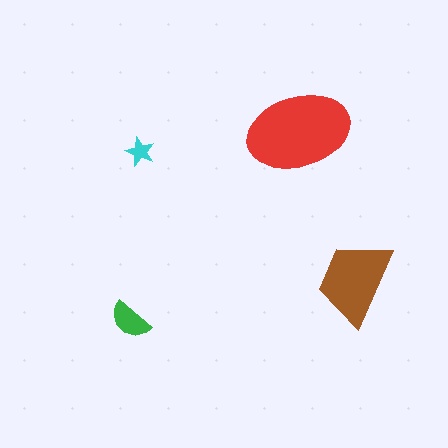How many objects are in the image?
There are 4 objects in the image.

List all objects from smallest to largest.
The cyan star, the green semicircle, the brown trapezoid, the red ellipse.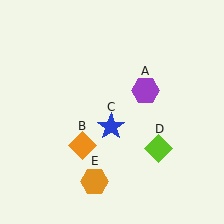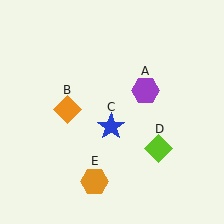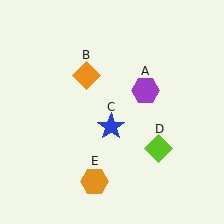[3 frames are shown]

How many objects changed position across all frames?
1 object changed position: orange diamond (object B).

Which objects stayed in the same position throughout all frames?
Purple hexagon (object A) and blue star (object C) and lime diamond (object D) and orange hexagon (object E) remained stationary.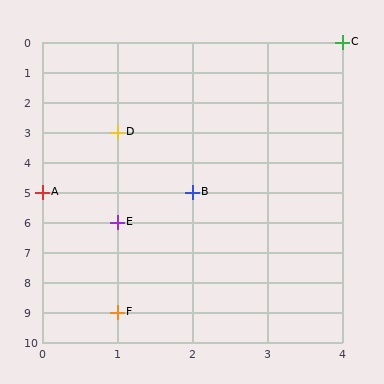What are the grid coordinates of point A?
Point A is at grid coordinates (0, 5).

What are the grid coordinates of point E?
Point E is at grid coordinates (1, 6).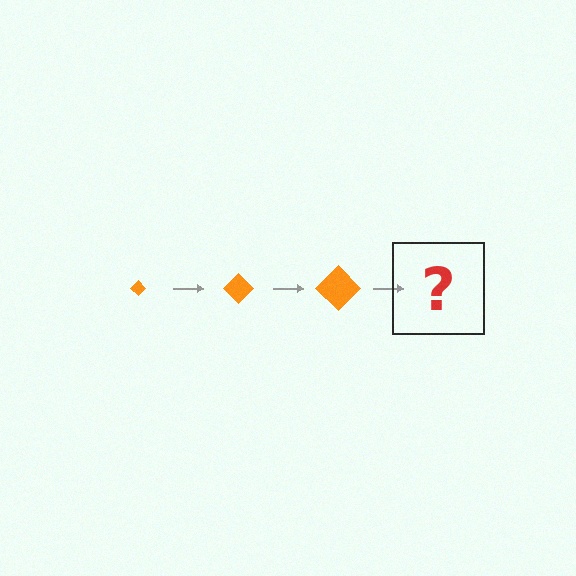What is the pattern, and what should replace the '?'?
The pattern is that the diamond gets progressively larger each step. The '?' should be an orange diamond, larger than the previous one.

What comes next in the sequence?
The next element should be an orange diamond, larger than the previous one.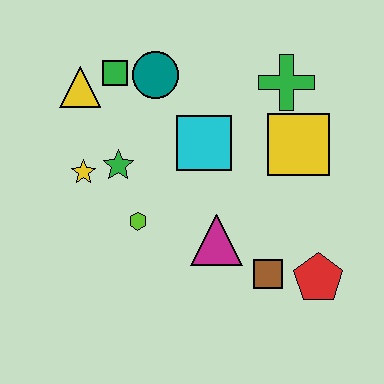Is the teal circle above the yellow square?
Yes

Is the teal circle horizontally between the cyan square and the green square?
Yes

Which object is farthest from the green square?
The red pentagon is farthest from the green square.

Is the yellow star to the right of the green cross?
No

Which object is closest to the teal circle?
The green square is closest to the teal circle.